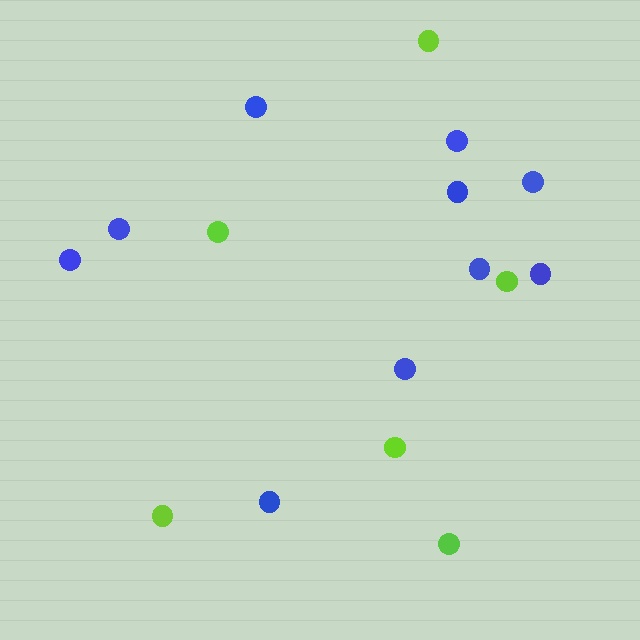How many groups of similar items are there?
There are 2 groups: one group of blue circles (10) and one group of lime circles (6).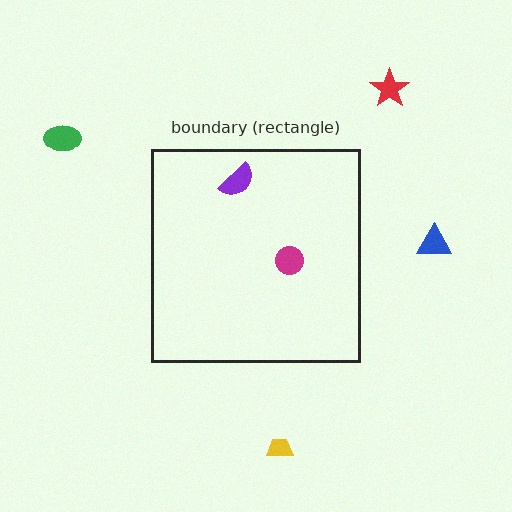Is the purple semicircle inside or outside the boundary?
Inside.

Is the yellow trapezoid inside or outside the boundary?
Outside.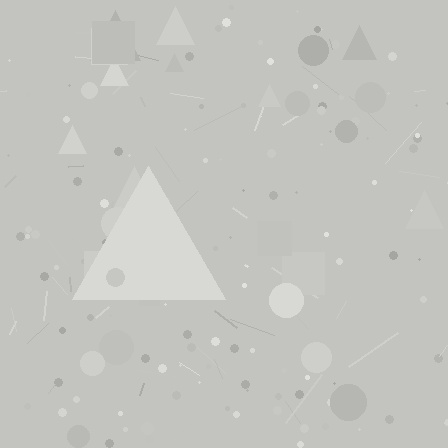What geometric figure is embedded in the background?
A triangle is embedded in the background.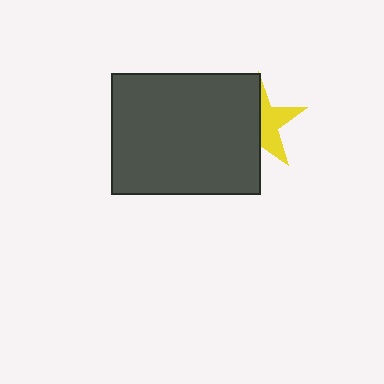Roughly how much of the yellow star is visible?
A small part of it is visible (roughly 42%).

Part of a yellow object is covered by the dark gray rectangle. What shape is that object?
It is a star.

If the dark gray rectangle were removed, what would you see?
You would see the complete yellow star.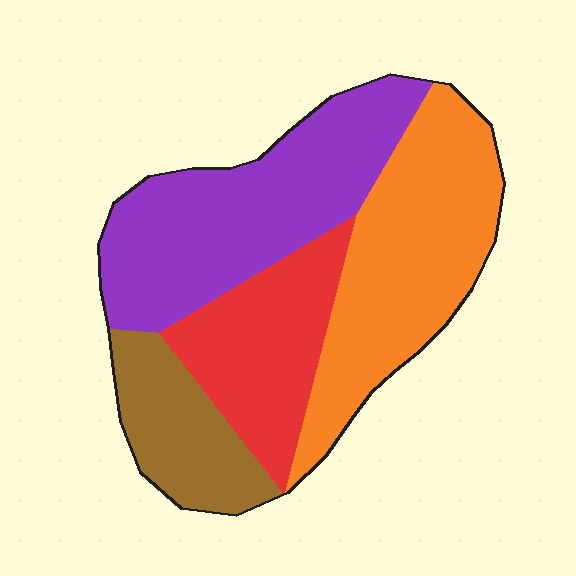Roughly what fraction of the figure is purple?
Purple covers 33% of the figure.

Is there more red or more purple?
Purple.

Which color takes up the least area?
Brown, at roughly 15%.